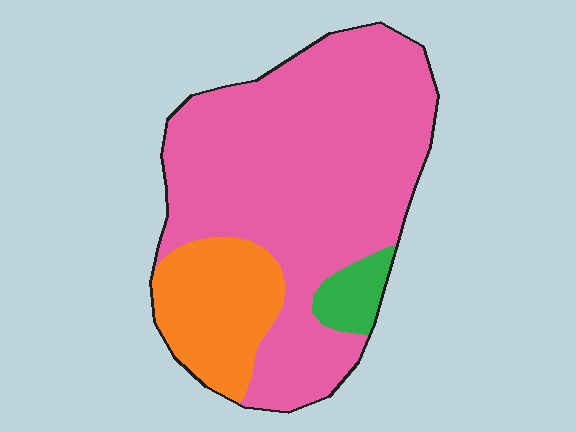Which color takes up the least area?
Green, at roughly 5%.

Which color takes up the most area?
Pink, at roughly 75%.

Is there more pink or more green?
Pink.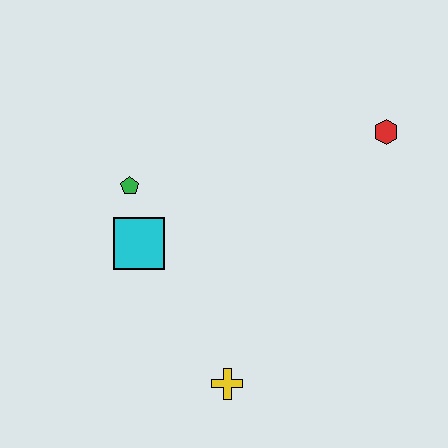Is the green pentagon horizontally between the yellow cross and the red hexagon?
No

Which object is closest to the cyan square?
The green pentagon is closest to the cyan square.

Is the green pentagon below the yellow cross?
No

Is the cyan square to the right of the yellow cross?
No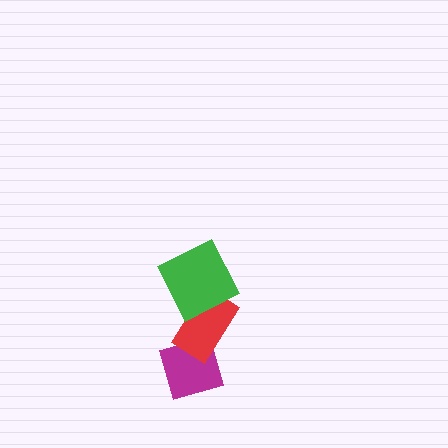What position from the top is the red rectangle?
The red rectangle is 2nd from the top.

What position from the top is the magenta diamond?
The magenta diamond is 3rd from the top.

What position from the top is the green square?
The green square is 1st from the top.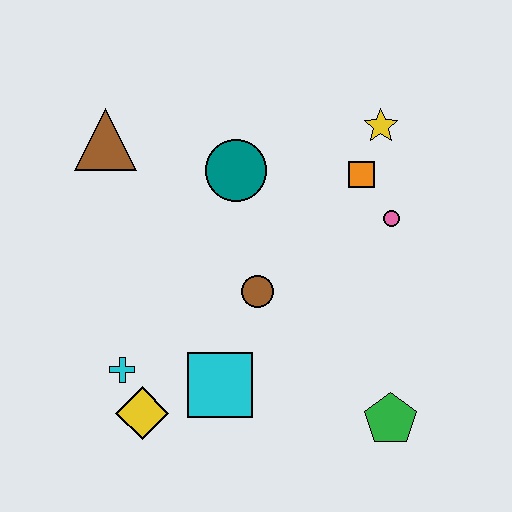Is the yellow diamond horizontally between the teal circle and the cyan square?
No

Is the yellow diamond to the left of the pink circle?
Yes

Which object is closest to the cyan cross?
The yellow diamond is closest to the cyan cross.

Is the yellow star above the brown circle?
Yes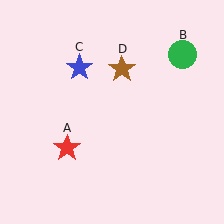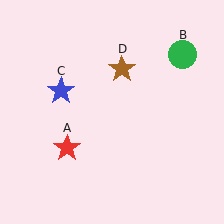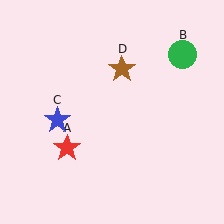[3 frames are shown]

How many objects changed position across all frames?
1 object changed position: blue star (object C).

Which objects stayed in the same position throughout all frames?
Red star (object A) and green circle (object B) and brown star (object D) remained stationary.